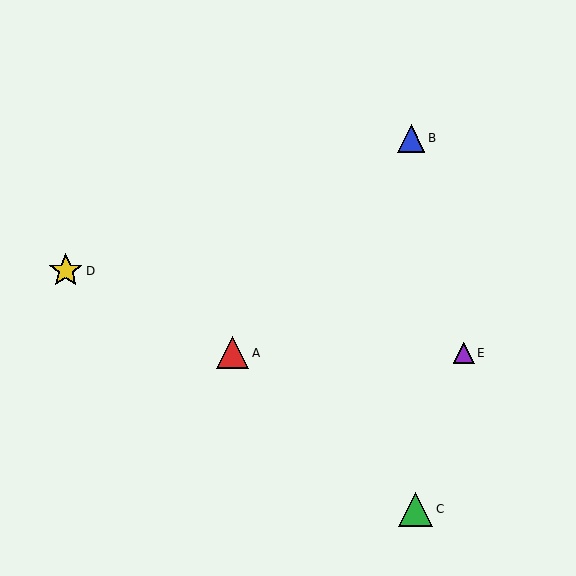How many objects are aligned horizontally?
2 objects (A, E) are aligned horizontally.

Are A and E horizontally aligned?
Yes, both are at y≈353.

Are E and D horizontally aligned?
No, E is at y≈353 and D is at y≈271.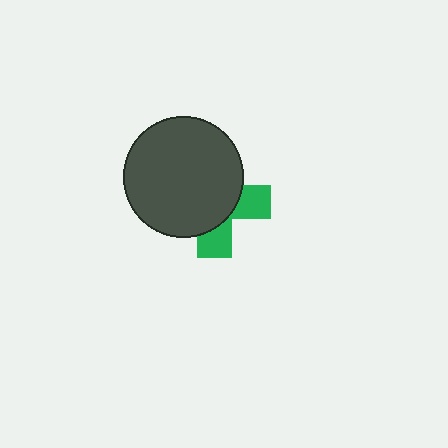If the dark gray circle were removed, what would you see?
You would see the complete green cross.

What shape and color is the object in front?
The object in front is a dark gray circle.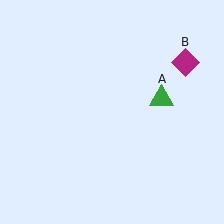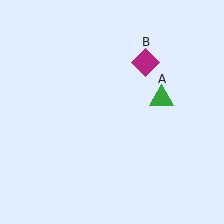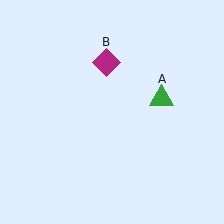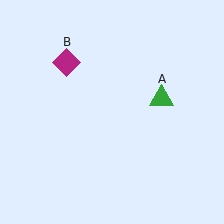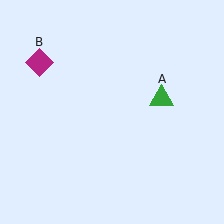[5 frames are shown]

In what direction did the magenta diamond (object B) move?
The magenta diamond (object B) moved left.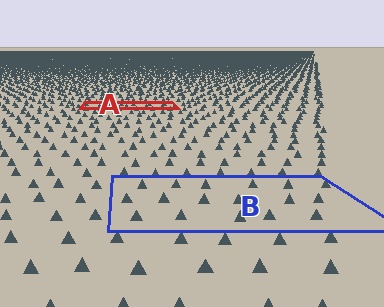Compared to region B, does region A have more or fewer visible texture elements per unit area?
Region A has more texture elements per unit area — they are packed more densely because it is farther away.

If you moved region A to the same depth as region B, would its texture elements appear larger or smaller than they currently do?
They would appear larger. At a closer depth, the same texture elements are projected at a bigger on-screen size.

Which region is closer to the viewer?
Region B is closer. The texture elements there are larger and more spread out.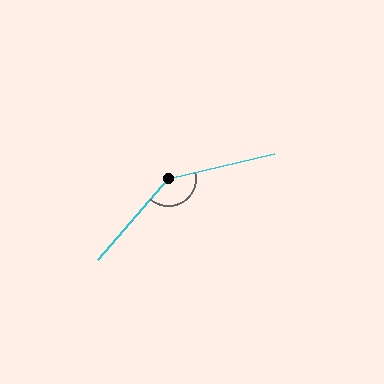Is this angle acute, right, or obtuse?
It is obtuse.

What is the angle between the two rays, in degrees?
Approximately 145 degrees.